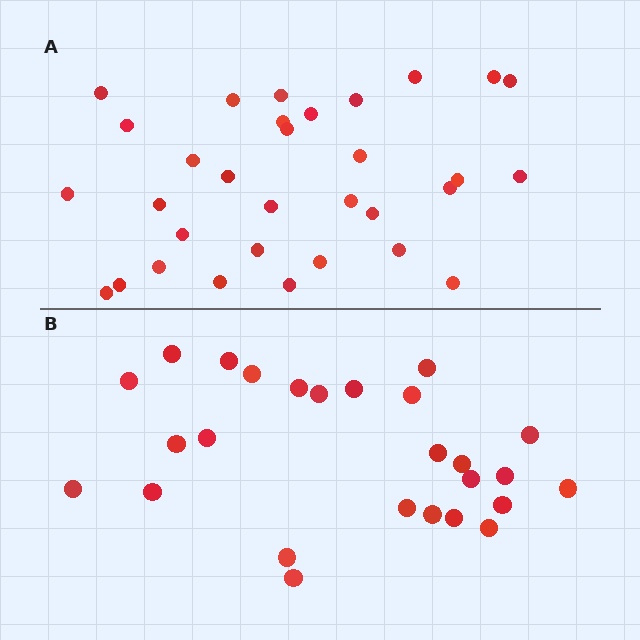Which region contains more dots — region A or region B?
Region A (the top region) has more dots.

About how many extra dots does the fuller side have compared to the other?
Region A has about 6 more dots than region B.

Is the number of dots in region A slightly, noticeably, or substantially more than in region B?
Region A has only slightly more — the two regions are fairly close. The ratio is roughly 1.2 to 1.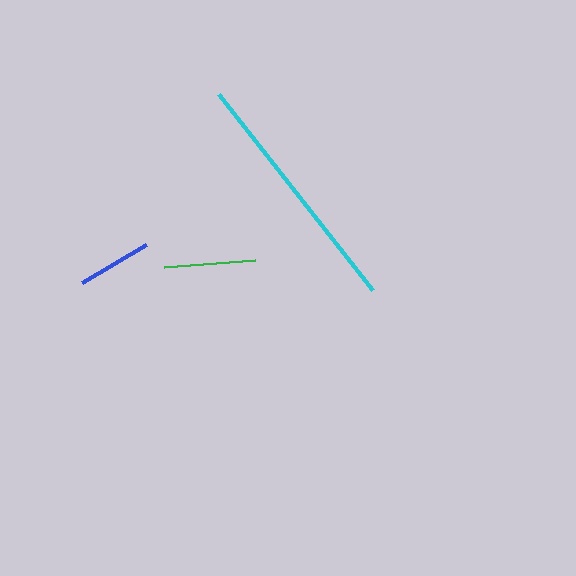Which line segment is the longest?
The cyan line is the longest at approximately 249 pixels.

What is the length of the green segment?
The green segment is approximately 91 pixels long.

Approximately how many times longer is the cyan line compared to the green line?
The cyan line is approximately 2.7 times the length of the green line.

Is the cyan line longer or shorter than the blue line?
The cyan line is longer than the blue line.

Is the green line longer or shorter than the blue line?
The green line is longer than the blue line.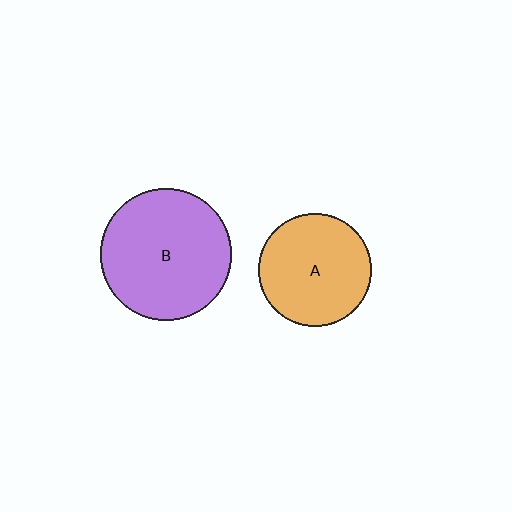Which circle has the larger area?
Circle B (purple).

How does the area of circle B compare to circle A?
Approximately 1.4 times.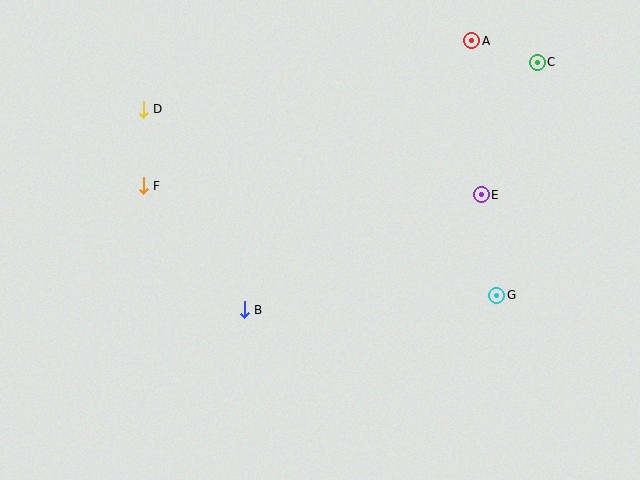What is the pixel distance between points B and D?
The distance between B and D is 225 pixels.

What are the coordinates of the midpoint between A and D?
The midpoint between A and D is at (307, 75).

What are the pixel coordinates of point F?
Point F is at (143, 186).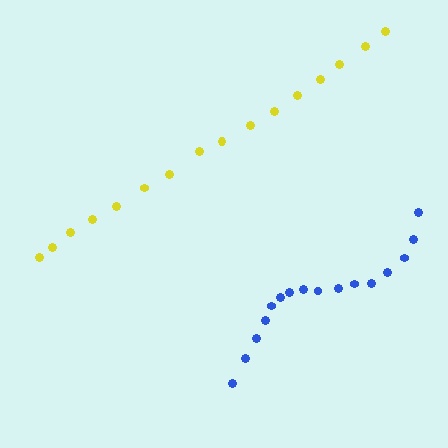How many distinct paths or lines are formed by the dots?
There are 2 distinct paths.